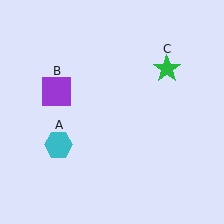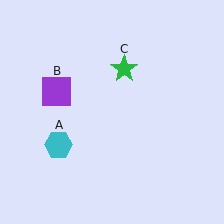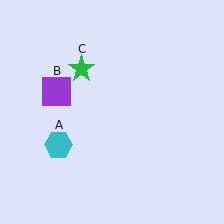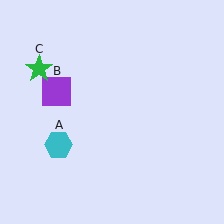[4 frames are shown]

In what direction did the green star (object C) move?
The green star (object C) moved left.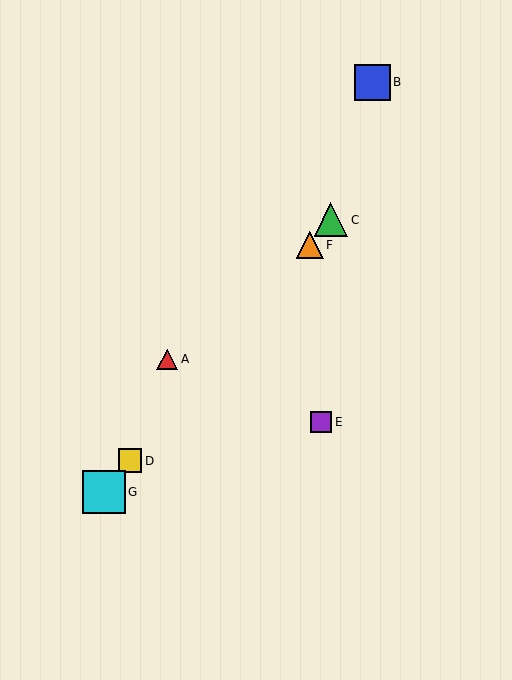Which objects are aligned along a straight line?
Objects C, D, F, G are aligned along a straight line.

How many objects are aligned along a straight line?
4 objects (C, D, F, G) are aligned along a straight line.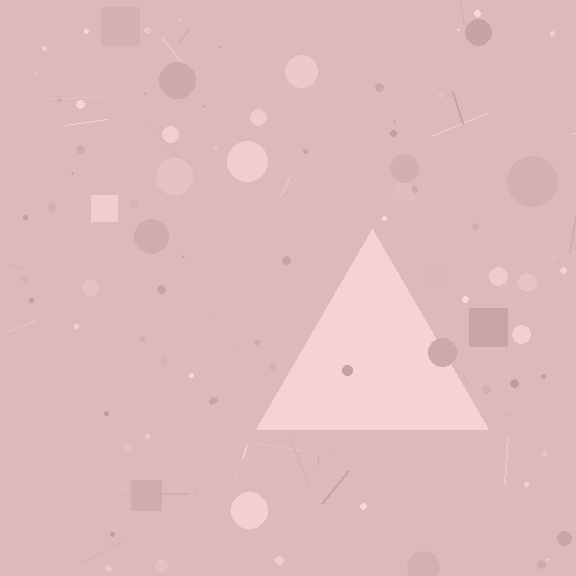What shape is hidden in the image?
A triangle is hidden in the image.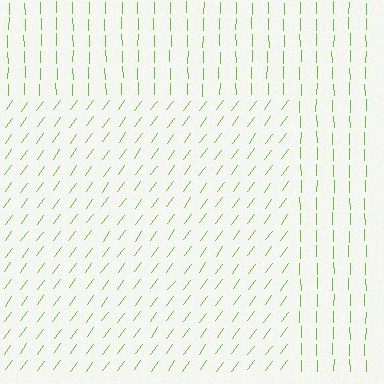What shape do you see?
I see a rectangle.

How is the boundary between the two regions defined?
The boundary is defined purely by a change in line orientation (approximately 37 degrees difference). All lines are the same color and thickness.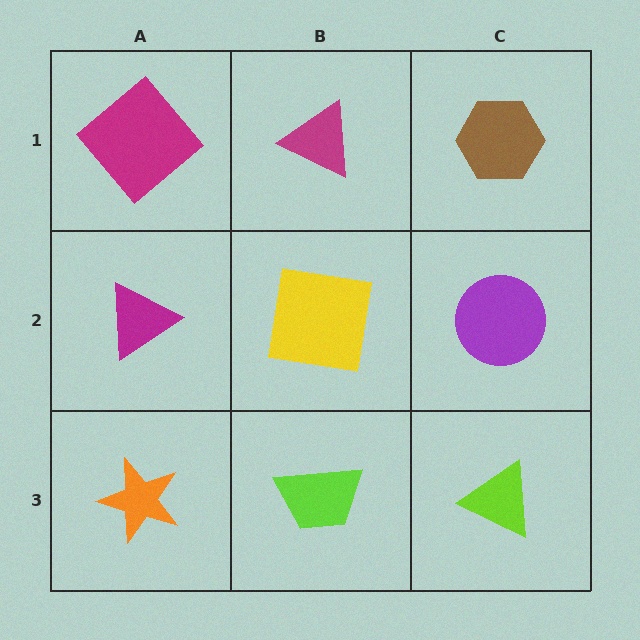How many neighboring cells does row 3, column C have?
2.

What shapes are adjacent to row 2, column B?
A magenta triangle (row 1, column B), a lime trapezoid (row 3, column B), a magenta triangle (row 2, column A), a purple circle (row 2, column C).